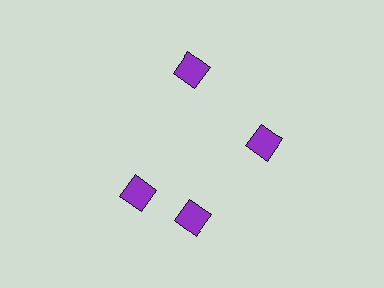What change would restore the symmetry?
The symmetry would be restored by rotating it back into even spacing with its neighbors so that all 4 diamonds sit at equal angles and equal distance from the center.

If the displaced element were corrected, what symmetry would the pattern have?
It would have 4-fold rotational symmetry — the pattern would map onto itself every 90 degrees.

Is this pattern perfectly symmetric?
No. The 4 purple diamonds are arranged in a ring, but one element near the 9 o'clock position is rotated out of alignment along the ring, breaking the 4-fold rotational symmetry.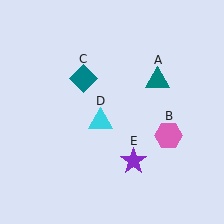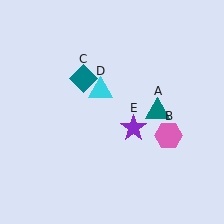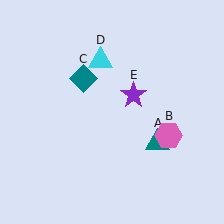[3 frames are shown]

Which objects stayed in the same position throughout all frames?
Pink hexagon (object B) and teal diamond (object C) remained stationary.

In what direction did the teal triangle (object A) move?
The teal triangle (object A) moved down.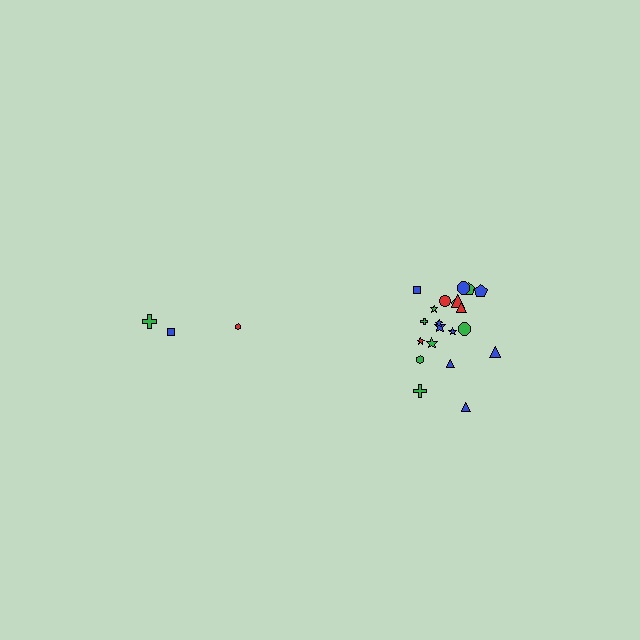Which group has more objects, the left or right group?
The right group.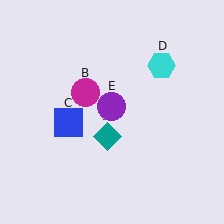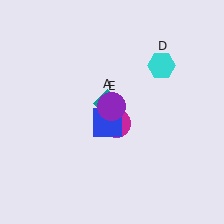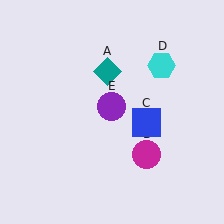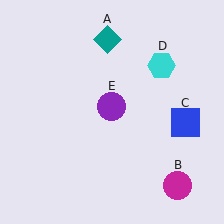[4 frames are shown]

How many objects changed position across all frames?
3 objects changed position: teal diamond (object A), magenta circle (object B), blue square (object C).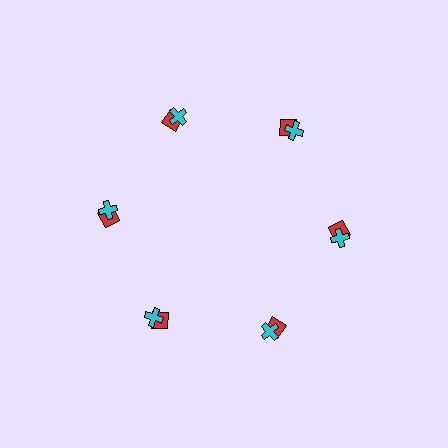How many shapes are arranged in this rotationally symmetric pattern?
There are 12 shapes, arranged in 6 groups of 2.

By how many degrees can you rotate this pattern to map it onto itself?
The pattern maps onto itself every 60 degrees of rotation.